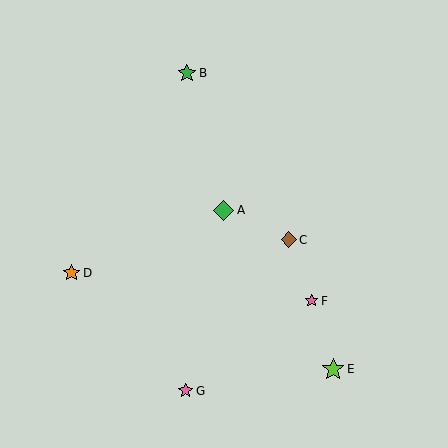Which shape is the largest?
The lime star (labeled E) is the largest.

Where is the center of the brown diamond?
The center of the brown diamond is at (289, 240).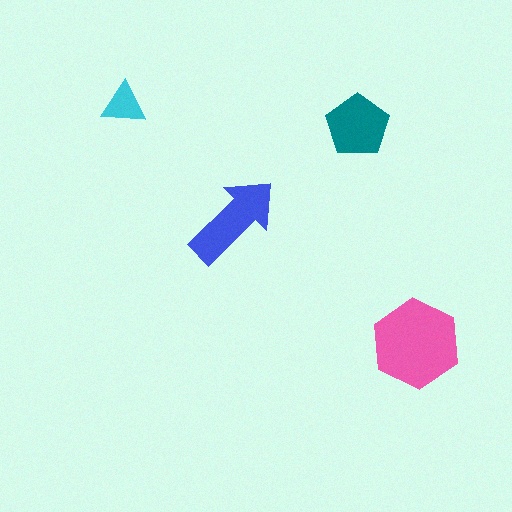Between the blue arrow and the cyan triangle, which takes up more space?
The blue arrow.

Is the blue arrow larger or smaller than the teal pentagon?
Larger.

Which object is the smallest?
The cyan triangle.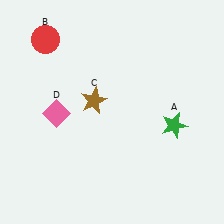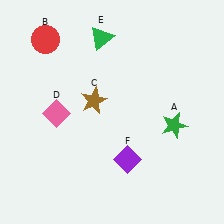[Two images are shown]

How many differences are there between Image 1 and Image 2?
There are 2 differences between the two images.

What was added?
A green triangle (E), a purple diamond (F) were added in Image 2.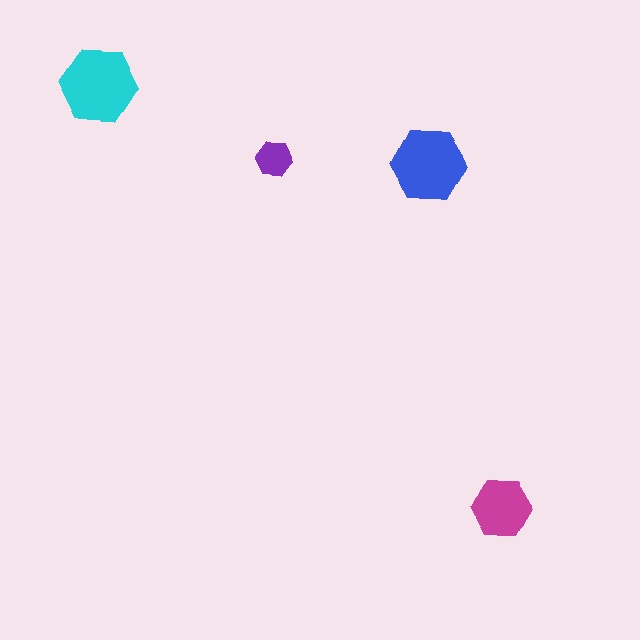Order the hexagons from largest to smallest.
the cyan one, the blue one, the magenta one, the purple one.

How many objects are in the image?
There are 4 objects in the image.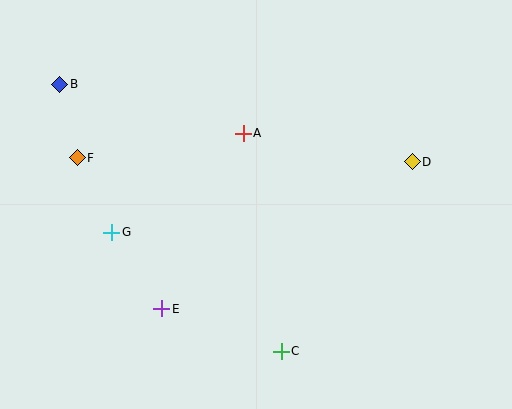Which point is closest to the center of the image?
Point A at (243, 133) is closest to the center.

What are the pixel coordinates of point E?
Point E is at (162, 309).